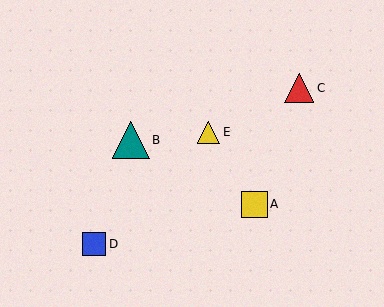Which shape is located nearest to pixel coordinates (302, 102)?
The red triangle (labeled C) at (299, 88) is nearest to that location.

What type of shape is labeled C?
Shape C is a red triangle.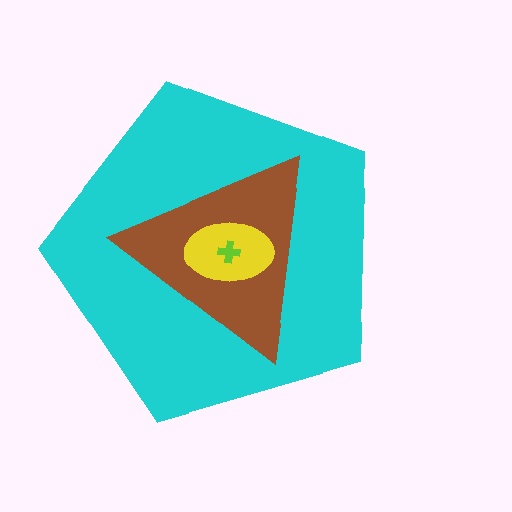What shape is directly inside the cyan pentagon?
The brown triangle.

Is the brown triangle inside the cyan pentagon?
Yes.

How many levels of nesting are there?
4.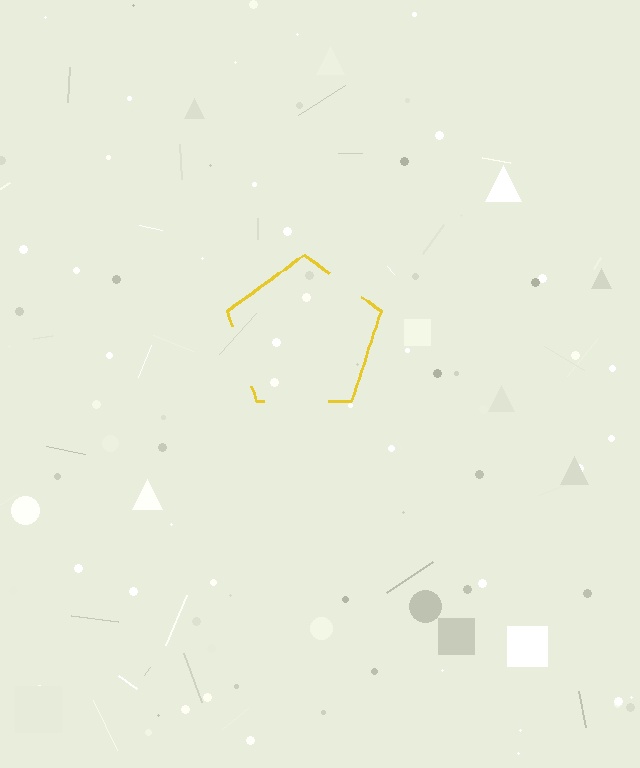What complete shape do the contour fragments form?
The contour fragments form a pentagon.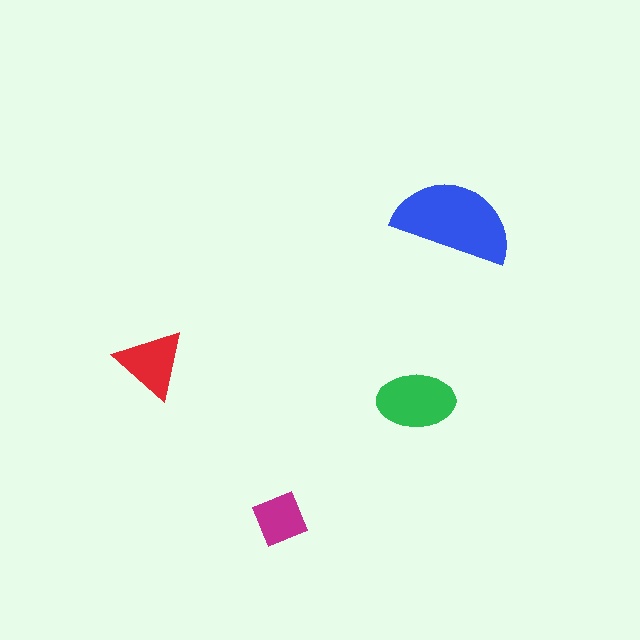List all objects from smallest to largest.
The magenta diamond, the red triangle, the green ellipse, the blue semicircle.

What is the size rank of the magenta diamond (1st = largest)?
4th.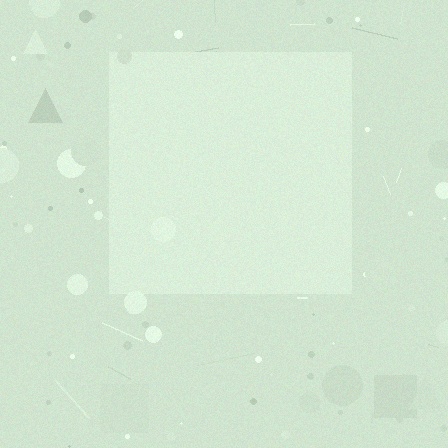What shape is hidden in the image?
A square is hidden in the image.